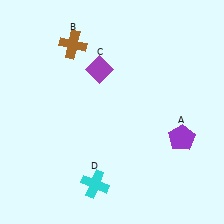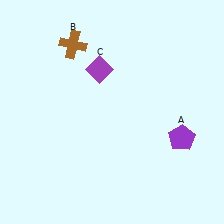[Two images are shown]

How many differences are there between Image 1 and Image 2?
There is 1 difference between the two images.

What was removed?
The cyan cross (D) was removed in Image 2.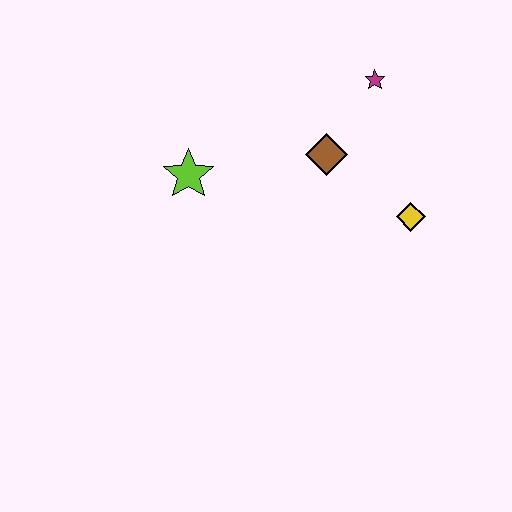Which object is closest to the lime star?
The brown diamond is closest to the lime star.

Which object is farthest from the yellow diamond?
The lime star is farthest from the yellow diamond.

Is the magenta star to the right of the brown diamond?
Yes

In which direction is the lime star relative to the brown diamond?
The lime star is to the left of the brown diamond.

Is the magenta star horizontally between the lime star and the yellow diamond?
Yes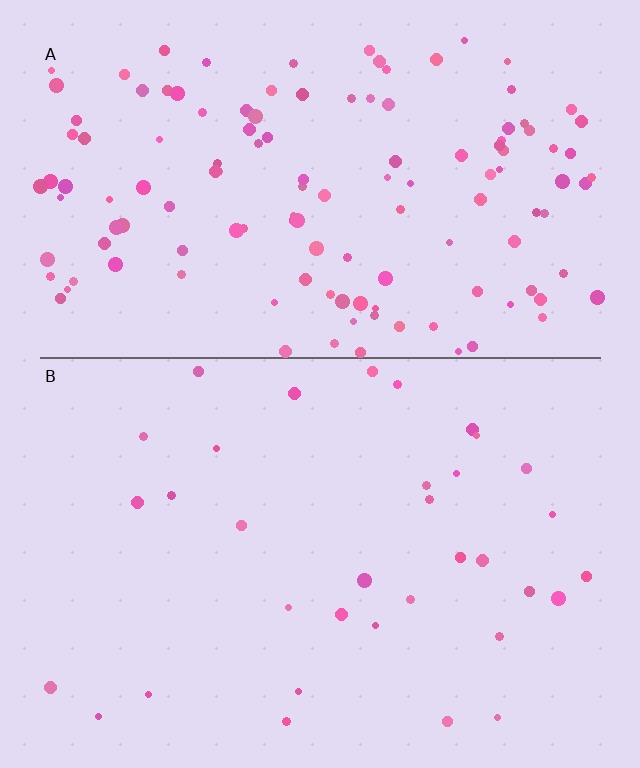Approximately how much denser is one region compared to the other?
Approximately 3.8× — region A over region B.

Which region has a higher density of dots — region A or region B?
A (the top).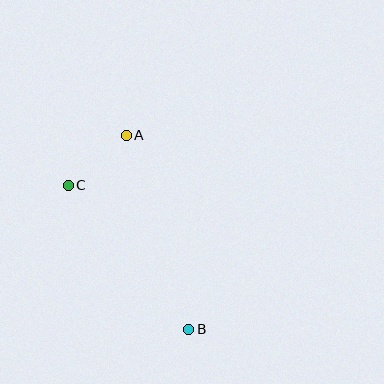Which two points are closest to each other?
Points A and C are closest to each other.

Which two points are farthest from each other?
Points A and B are farthest from each other.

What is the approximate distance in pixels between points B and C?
The distance between B and C is approximately 188 pixels.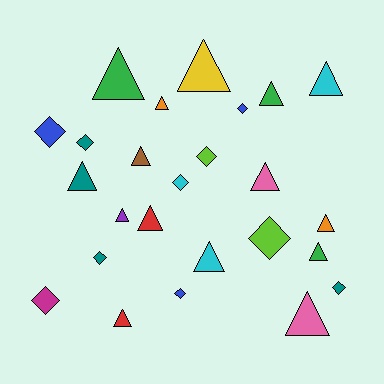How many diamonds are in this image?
There are 10 diamonds.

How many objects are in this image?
There are 25 objects.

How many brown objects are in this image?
There is 1 brown object.